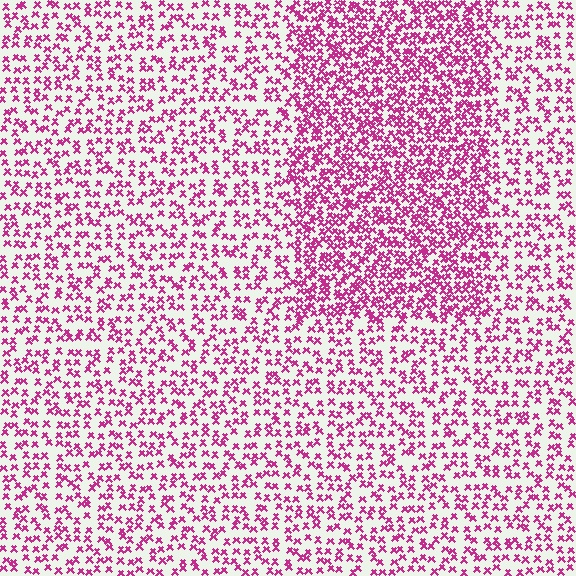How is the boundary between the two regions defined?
The boundary is defined by a change in element density (approximately 1.9x ratio). All elements are the same color, size, and shape.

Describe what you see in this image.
The image contains small magenta elements arranged at two different densities. A rectangle-shaped region is visible where the elements are more densely packed than the surrounding area.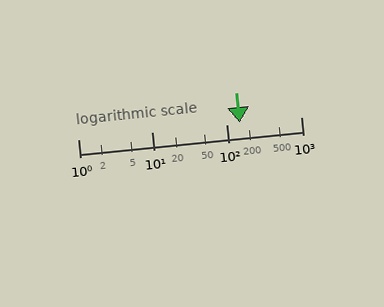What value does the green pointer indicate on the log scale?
The pointer indicates approximately 150.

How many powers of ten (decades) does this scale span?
The scale spans 3 decades, from 1 to 1000.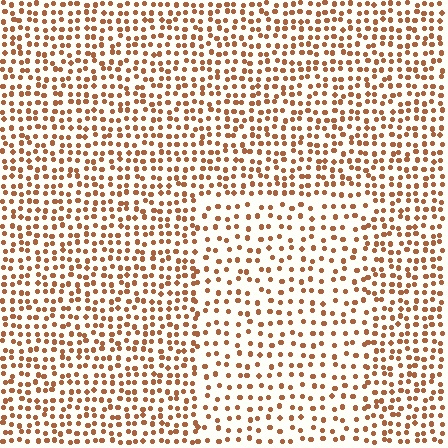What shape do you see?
I see a rectangle.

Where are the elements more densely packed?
The elements are more densely packed outside the rectangle boundary.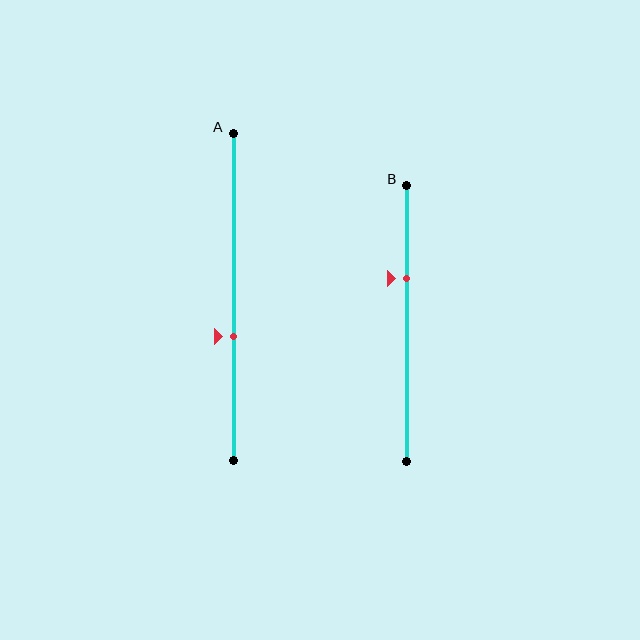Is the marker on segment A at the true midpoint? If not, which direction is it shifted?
No, the marker on segment A is shifted downward by about 12% of the segment length.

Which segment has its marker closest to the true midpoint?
Segment A has its marker closest to the true midpoint.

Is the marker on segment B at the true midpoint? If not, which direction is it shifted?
No, the marker on segment B is shifted upward by about 16% of the segment length.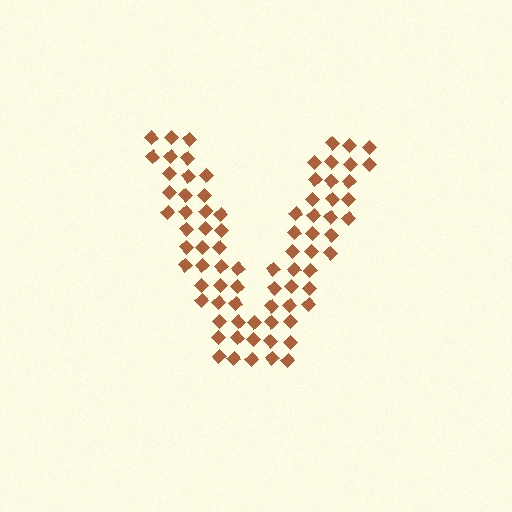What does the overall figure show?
The overall figure shows the letter V.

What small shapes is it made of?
It is made of small diamonds.